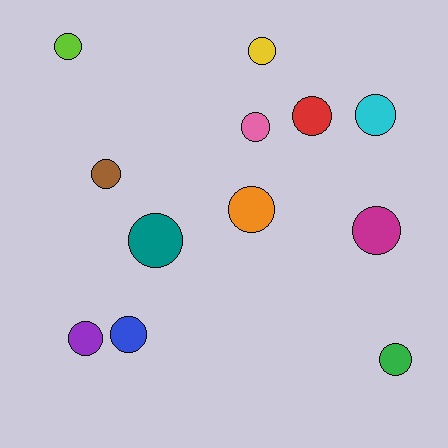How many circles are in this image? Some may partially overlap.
There are 12 circles.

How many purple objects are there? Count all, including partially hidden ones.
There is 1 purple object.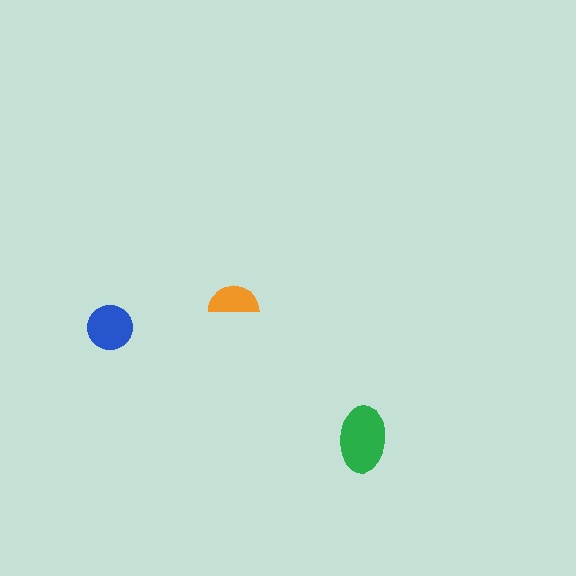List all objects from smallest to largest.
The orange semicircle, the blue circle, the green ellipse.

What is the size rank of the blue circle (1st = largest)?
2nd.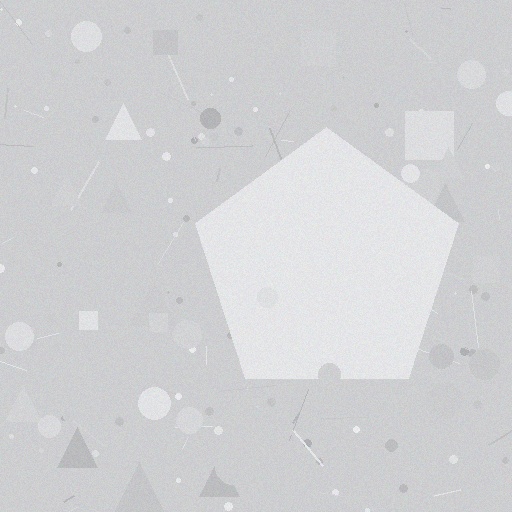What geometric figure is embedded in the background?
A pentagon is embedded in the background.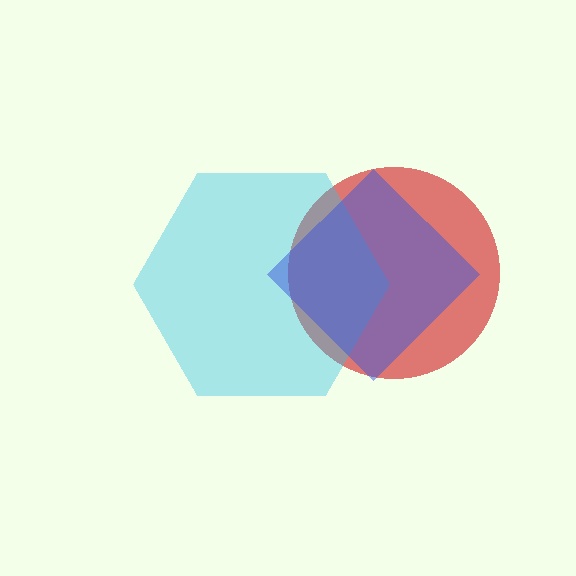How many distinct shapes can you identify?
There are 3 distinct shapes: a red circle, a cyan hexagon, a blue diamond.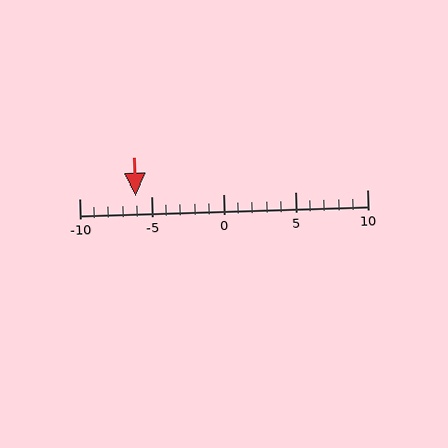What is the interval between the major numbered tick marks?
The major tick marks are spaced 5 units apart.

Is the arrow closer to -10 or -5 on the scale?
The arrow is closer to -5.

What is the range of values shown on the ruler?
The ruler shows values from -10 to 10.